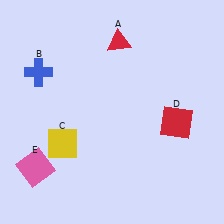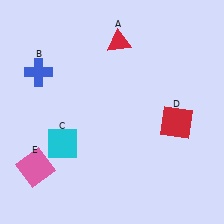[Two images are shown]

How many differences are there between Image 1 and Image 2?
There is 1 difference between the two images.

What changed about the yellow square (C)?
In Image 1, C is yellow. In Image 2, it changed to cyan.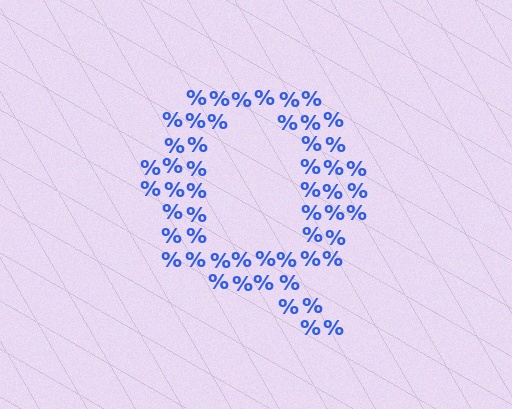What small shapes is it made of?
It is made of small percent signs.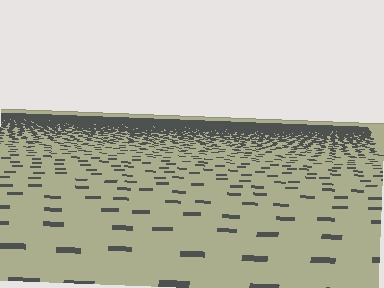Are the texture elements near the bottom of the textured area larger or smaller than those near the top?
Larger. Near the bottom, elements are closer to the viewer and appear at a bigger on-screen size.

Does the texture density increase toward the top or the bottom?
Density increases toward the top.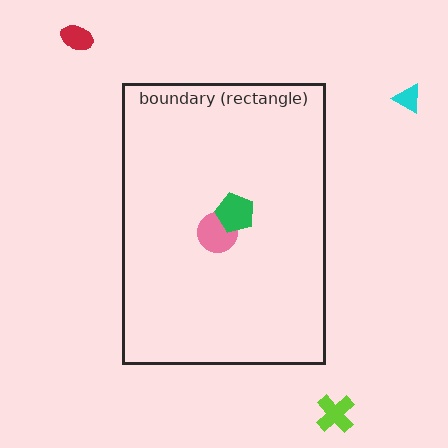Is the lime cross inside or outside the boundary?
Outside.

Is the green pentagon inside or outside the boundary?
Inside.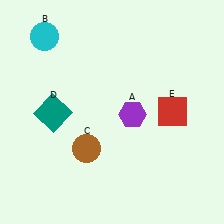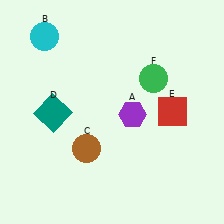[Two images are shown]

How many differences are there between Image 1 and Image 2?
There is 1 difference between the two images.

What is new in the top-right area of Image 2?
A green circle (F) was added in the top-right area of Image 2.